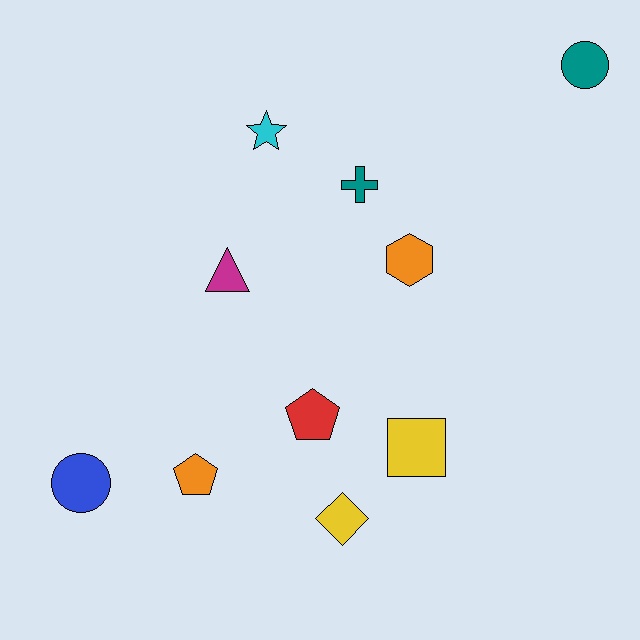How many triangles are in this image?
There is 1 triangle.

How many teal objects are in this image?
There are 2 teal objects.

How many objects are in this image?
There are 10 objects.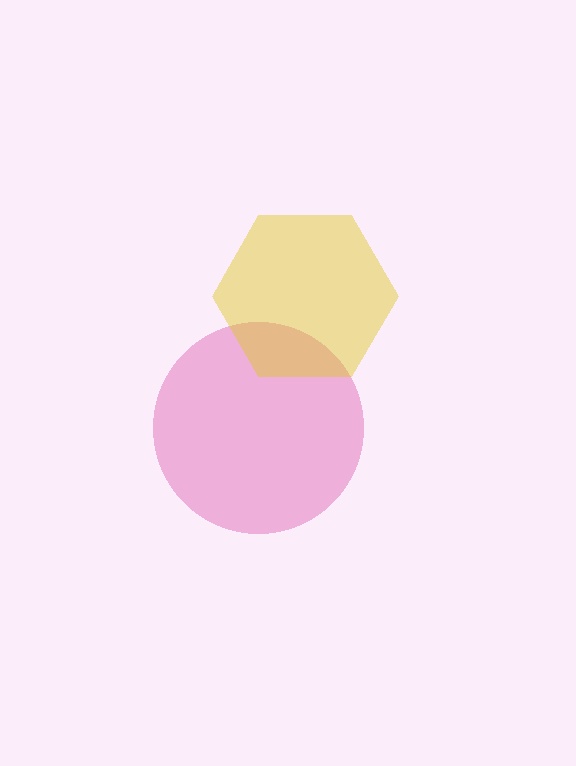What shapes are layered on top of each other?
The layered shapes are: a pink circle, a yellow hexagon.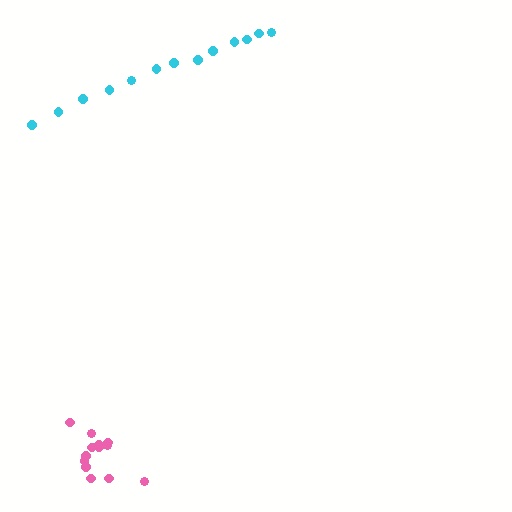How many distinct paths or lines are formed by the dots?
There are 2 distinct paths.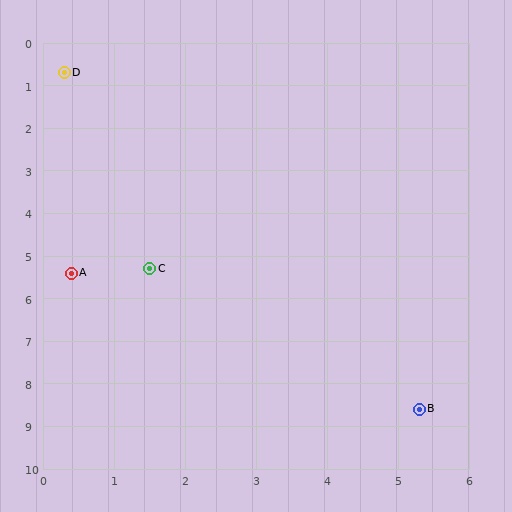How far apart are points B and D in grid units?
Points B and D are about 9.3 grid units apart.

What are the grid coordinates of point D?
Point D is at approximately (0.3, 0.7).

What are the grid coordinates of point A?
Point A is at approximately (0.4, 5.4).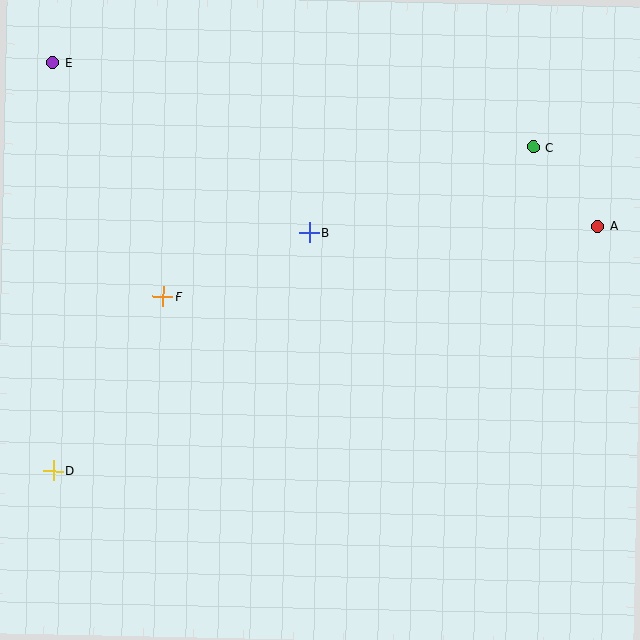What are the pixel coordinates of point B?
Point B is at (309, 233).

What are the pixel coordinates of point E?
Point E is at (53, 63).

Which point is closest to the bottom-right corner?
Point A is closest to the bottom-right corner.